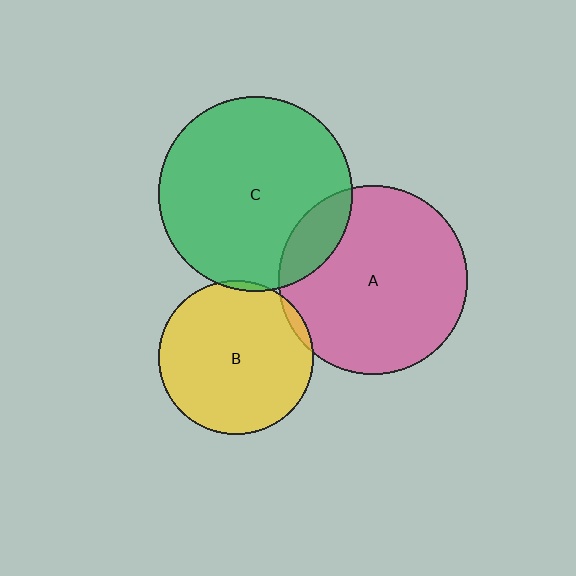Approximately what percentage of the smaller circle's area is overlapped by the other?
Approximately 5%.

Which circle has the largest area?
Circle C (green).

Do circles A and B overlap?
Yes.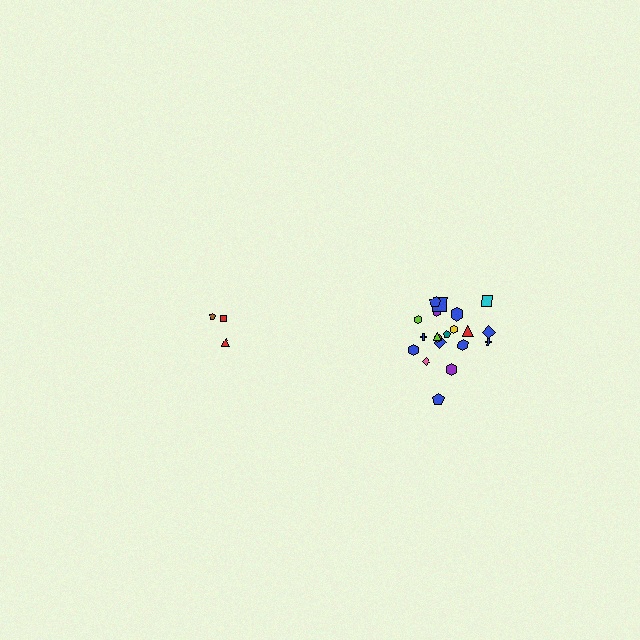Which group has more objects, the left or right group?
The right group.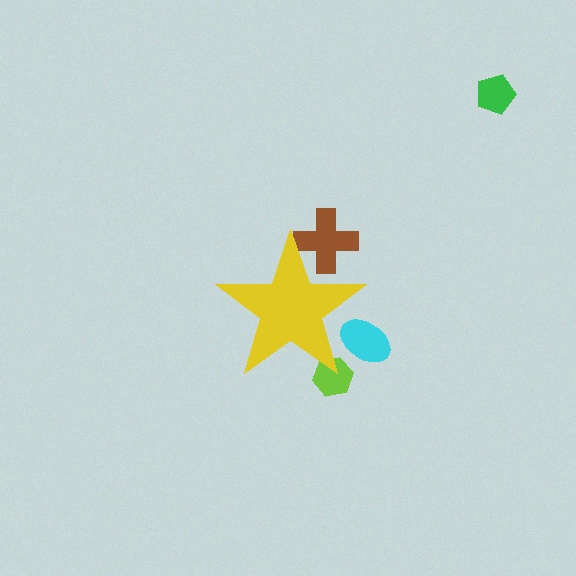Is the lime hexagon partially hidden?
Yes, the lime hexagon is partially hidden behind the yellow star.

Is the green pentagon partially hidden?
No, the green pentagon is fully visible.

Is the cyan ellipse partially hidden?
Yes, the cyan ellipse is partially hidden behind the yellow star.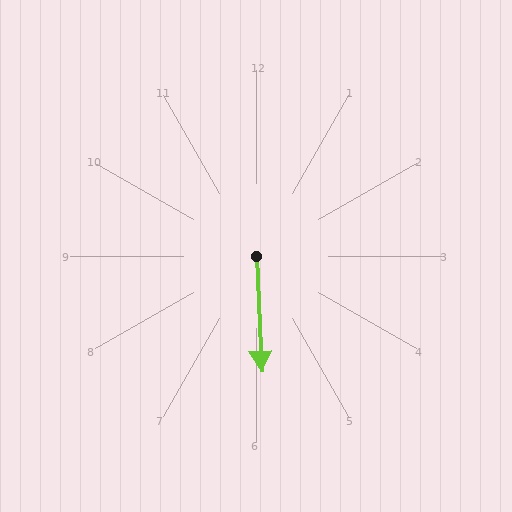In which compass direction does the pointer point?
South.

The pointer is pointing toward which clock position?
Roughly 6 o'clock.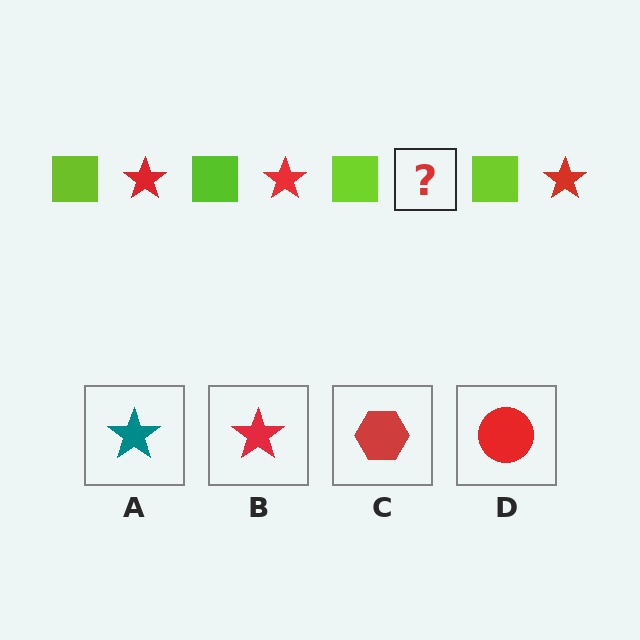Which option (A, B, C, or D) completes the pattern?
B.